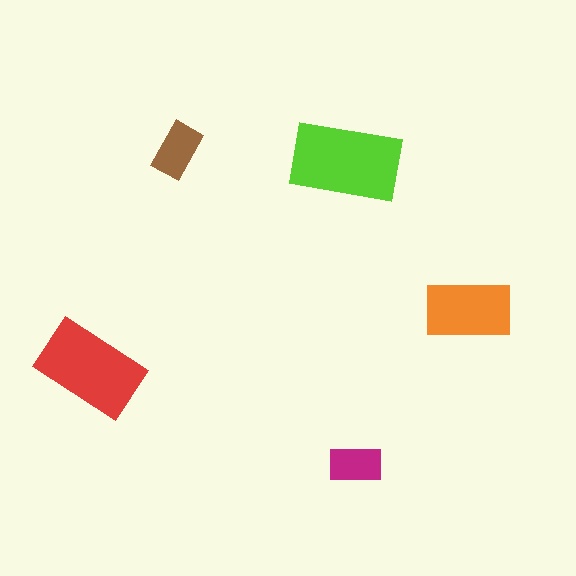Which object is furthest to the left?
The red rectangle is leftmost.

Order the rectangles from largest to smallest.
the lime one, the red one, the orange one, the brown one, the magenta one.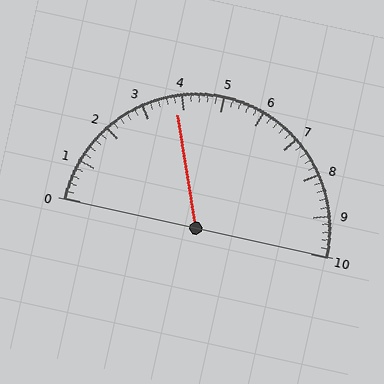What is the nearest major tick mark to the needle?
The nearest major tick mark is 4.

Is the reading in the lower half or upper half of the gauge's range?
The reading is in the lower half of the range (0 to 10).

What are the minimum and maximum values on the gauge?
The gauge ranges from 0 to 10.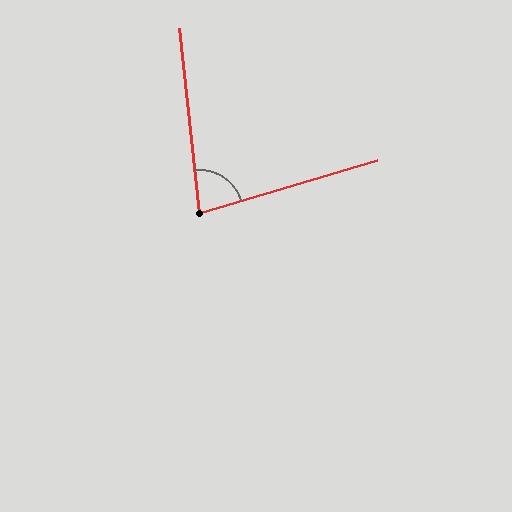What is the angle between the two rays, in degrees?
Approximately 80 degrees.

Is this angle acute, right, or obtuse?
It is acute.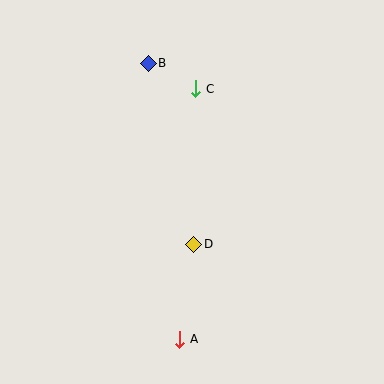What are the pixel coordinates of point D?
Point D is at (194, 244).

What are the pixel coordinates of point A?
Point A is at (180, 339).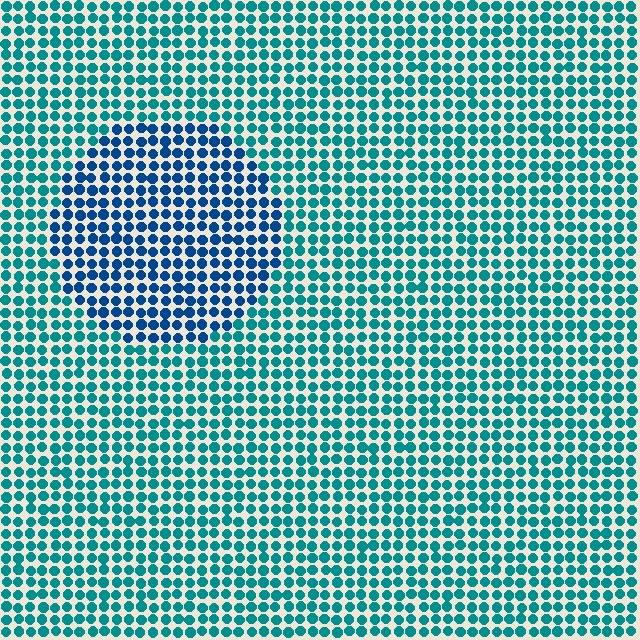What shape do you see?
I see a circle.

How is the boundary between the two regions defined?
The boundary is defined purely by a slight shift in hue (about 31 degrees). Spacing, size, and orientation are identical on both sides.